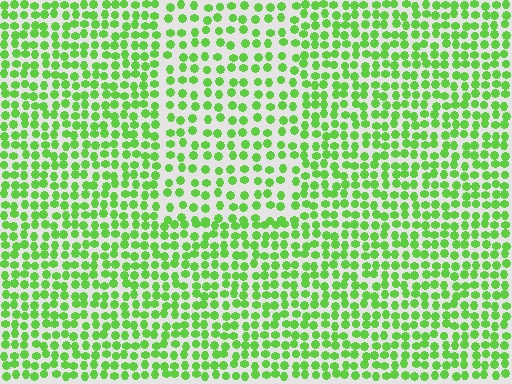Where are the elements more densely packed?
The elements are more densely packed outside the rectangle boundary.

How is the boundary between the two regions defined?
The boundary is defined by a change in element density (approximately 1.6x ratio). All elements are the same color, size, and shape.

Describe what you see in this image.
The image contains small lime elements arranged at two different densities. A rectangle-shaped region is visible where the elements are less densely packed than the surrounding area.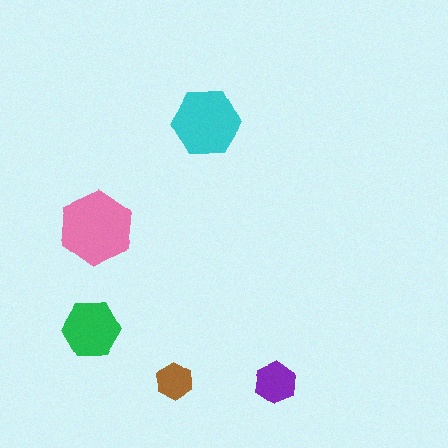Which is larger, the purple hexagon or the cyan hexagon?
The cyan one.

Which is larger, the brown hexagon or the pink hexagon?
The pink one.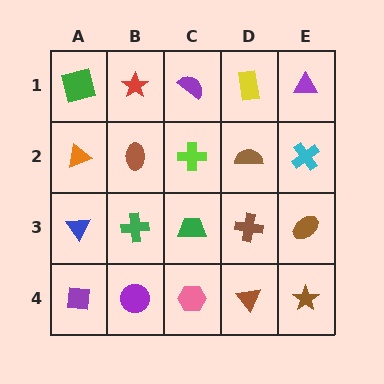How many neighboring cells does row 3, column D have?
4.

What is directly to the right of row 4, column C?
A brown triangle.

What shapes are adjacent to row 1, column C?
A lime cross (row 2, column C), a red star (row 1, column B), a yellow rectangle (row 1, column D).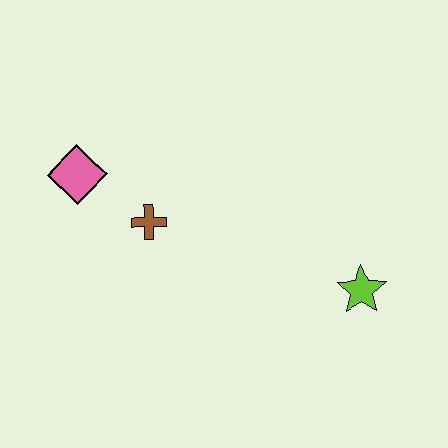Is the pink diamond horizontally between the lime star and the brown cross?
No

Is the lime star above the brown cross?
No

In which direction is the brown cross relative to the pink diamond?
The brown cross is to the right of the pink diamond.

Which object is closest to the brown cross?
The pink diamond is closest to the brown cross.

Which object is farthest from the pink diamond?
The lime star is farthest from the pink diamond.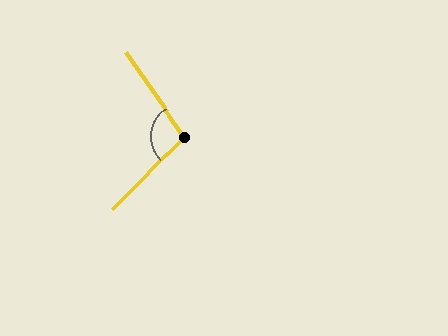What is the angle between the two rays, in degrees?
Approximately 100 degrees.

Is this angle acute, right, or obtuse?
It is obtuse.